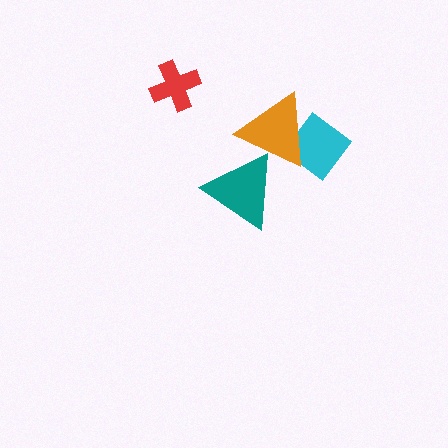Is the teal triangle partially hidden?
Yes, it is partially covered by another shape.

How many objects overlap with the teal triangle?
1 object overlaps with the teal triangle.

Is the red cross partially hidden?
No, no other shape covers it.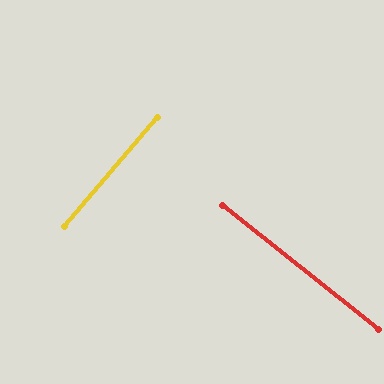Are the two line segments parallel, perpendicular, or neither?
Perpendicular — they meet at approximately 88°.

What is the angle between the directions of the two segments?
Approximately 88 degrees.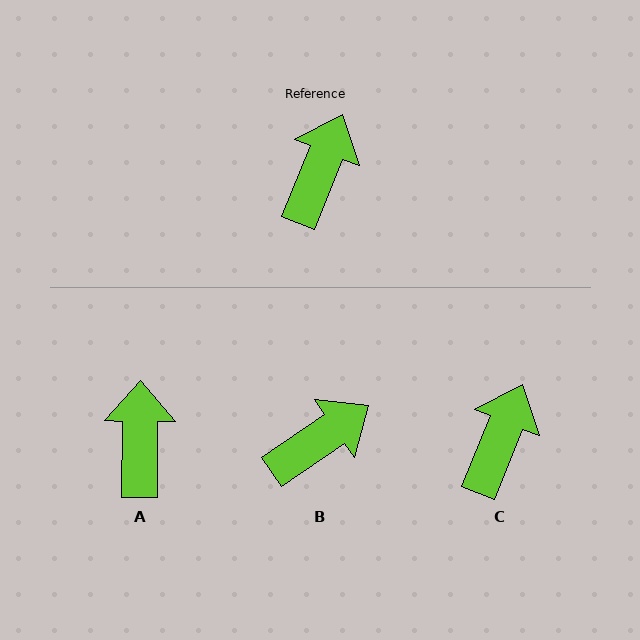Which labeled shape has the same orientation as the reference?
C.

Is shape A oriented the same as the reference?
No, it is off by about 22 degrees.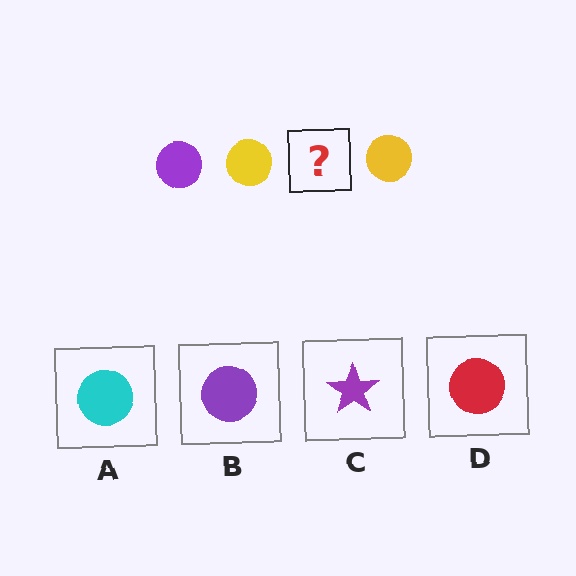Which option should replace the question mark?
Option B.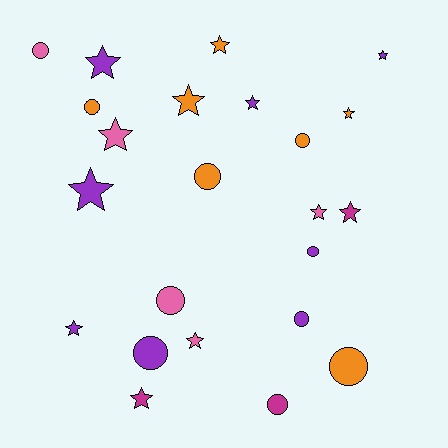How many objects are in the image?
There are 23 objects.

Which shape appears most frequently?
Star, with 13 objects.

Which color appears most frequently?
Purple, with 8 objects.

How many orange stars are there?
There are 3 orange stars.